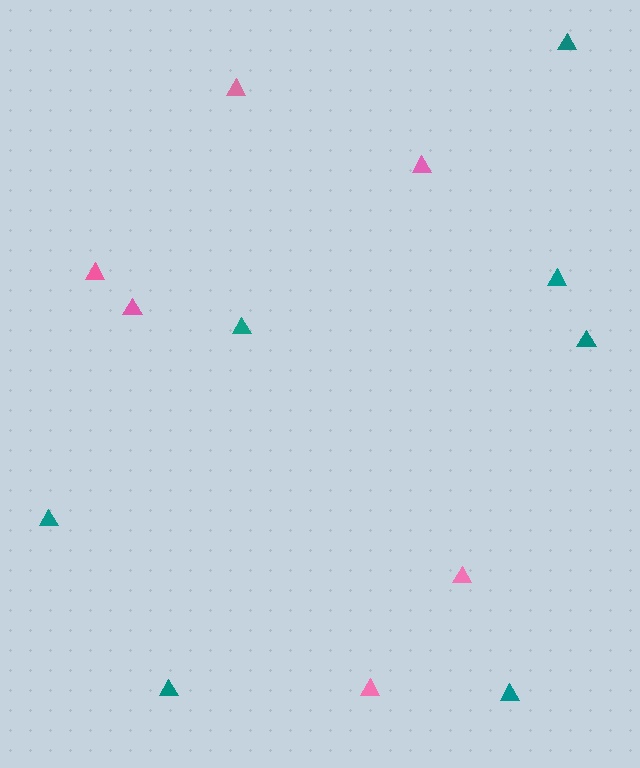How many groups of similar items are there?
There are 2 groups: one group of teal triangles (7) and one group of pink triangles (6).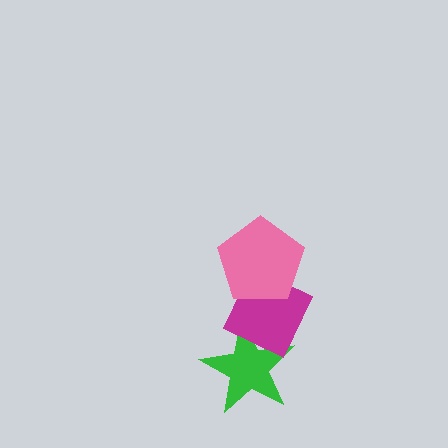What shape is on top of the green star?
The magenta diamond is on top of the green star.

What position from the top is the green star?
The green star is 3rd from the top.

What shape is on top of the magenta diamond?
The pink pentagon is on top of the magenta diamond.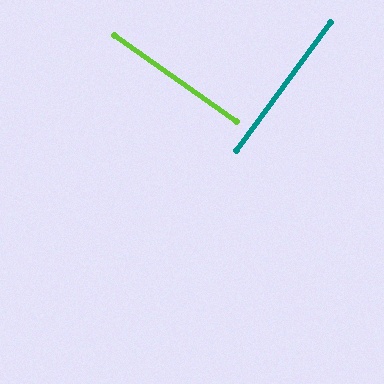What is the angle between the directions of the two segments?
Approximately 89 degrees.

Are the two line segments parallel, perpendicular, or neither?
Perpendicular — they meet at approximately 89°.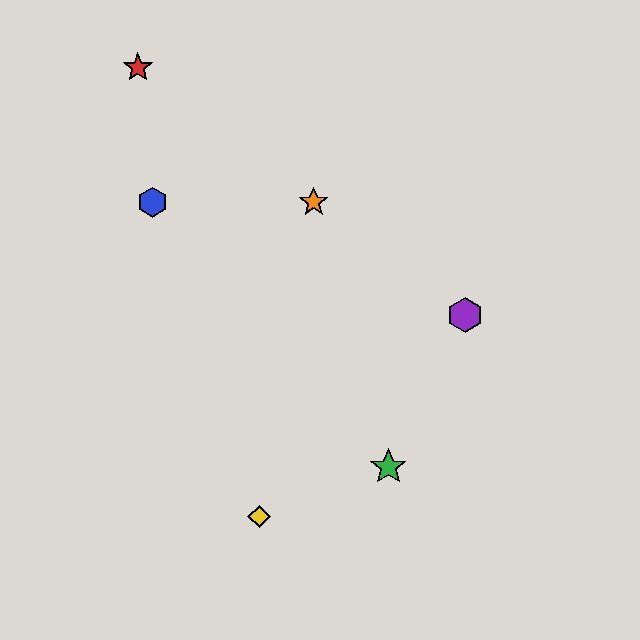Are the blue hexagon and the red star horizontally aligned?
No, the blue hexagon is at y≈202 and the red star is at y≈68.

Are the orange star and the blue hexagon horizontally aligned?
Yes, both are at y≈202.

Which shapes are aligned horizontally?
The blue hexagon, the orange star are aligned horizontally.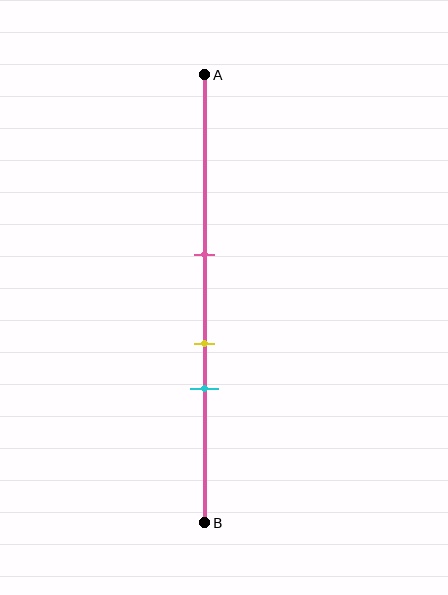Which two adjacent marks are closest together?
The yellow and cyan marks are the closest adjacent pair.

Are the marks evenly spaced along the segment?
Yes, the marks are approximately evenly spaced.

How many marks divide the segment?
There are 3 marks dividing the segment.